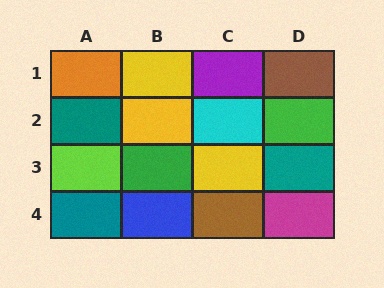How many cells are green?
2 cells are green.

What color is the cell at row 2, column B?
Yellow.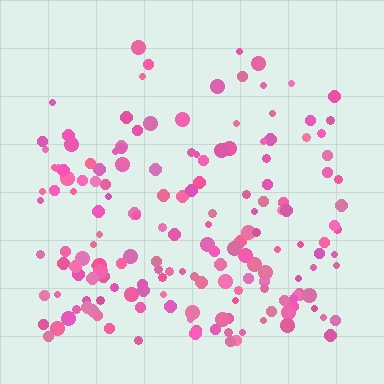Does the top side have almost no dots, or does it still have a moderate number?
Still a moderate number, just noticeably fewer than the bottom.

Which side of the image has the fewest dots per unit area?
The top.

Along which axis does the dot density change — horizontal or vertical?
Vertical.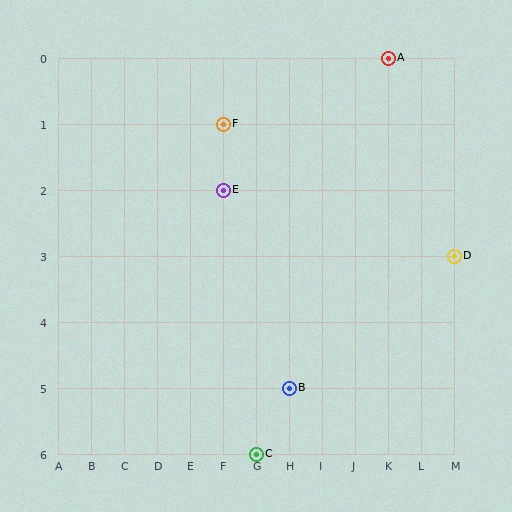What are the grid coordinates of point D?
Point D is at grid coordinates (M, 3).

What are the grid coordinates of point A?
Point A is at grid coordinates (K, 0).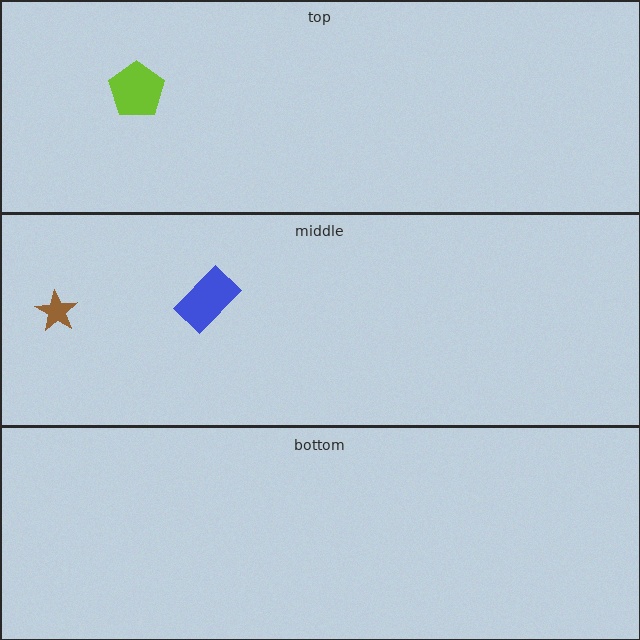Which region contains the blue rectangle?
The middle region.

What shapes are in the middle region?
The brown star, the blue rectangle.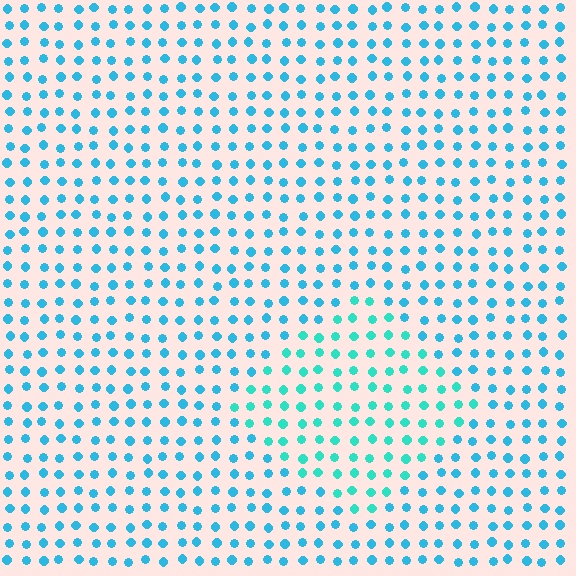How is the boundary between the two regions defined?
The boundary is defined purely by a slight shift in hue (about 23 degrees). Spacing, size, and orientation are identical on both sides.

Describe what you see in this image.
The image is filled with small cyan elements in a uniform arrangement. A diamond-shaped region is visible where the elements are tinted to a slightly different hue, forming a subtle color boundary.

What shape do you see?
I see a diamond.